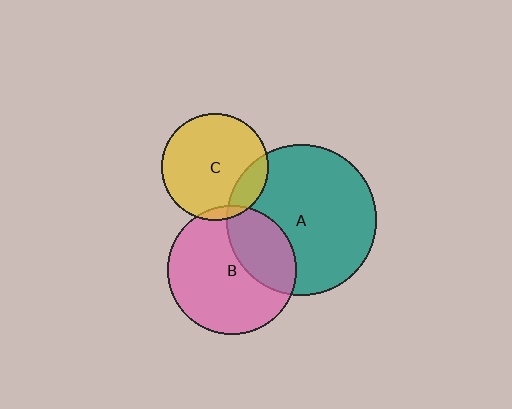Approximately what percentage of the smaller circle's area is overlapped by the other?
Approximately 15%.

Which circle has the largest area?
Circle A (teal).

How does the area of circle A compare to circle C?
Approximately 2.0 times.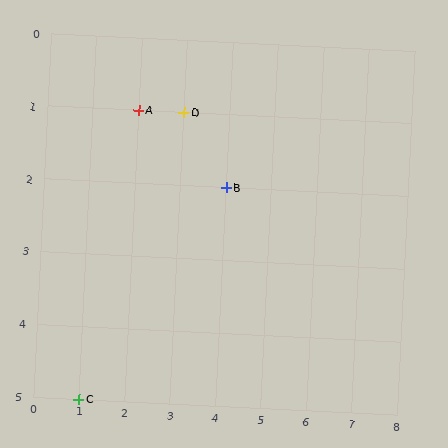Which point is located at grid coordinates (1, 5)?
Point C is at (1, 5).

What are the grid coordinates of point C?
Point C is at grid coordinates (1, 5).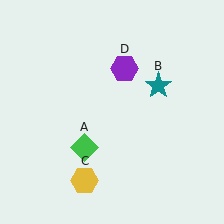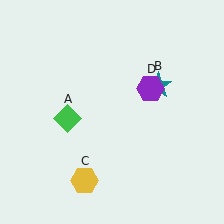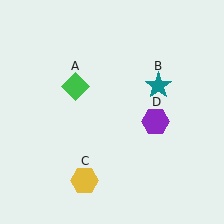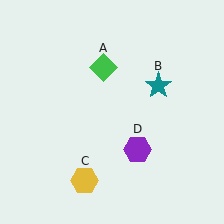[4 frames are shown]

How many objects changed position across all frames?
2 objects changed position: green diamond (object A), purple hexagon (object D).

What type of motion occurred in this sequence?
The green diamond (object A), purple hexagon (object D) rotated clockwise around the center of the scene.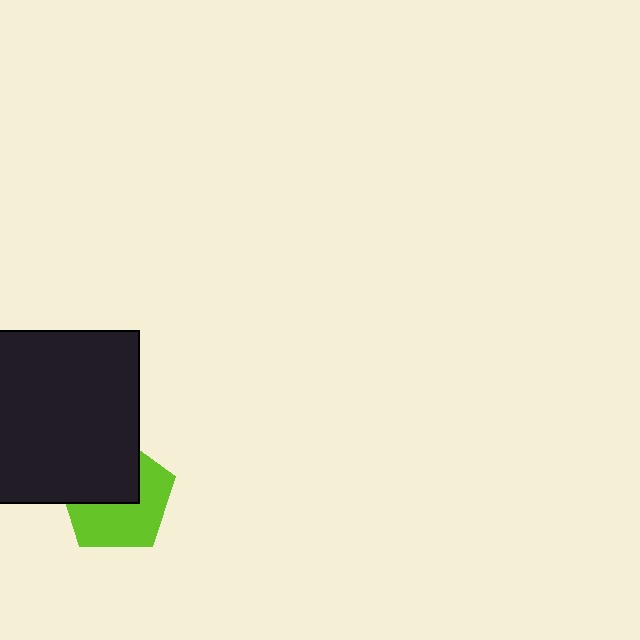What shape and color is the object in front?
The object in front is a black square.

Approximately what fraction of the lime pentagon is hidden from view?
Roughly 45% of the lime pentagon is hidden behind the black square.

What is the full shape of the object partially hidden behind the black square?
The partially hidden object is a lime pentagon.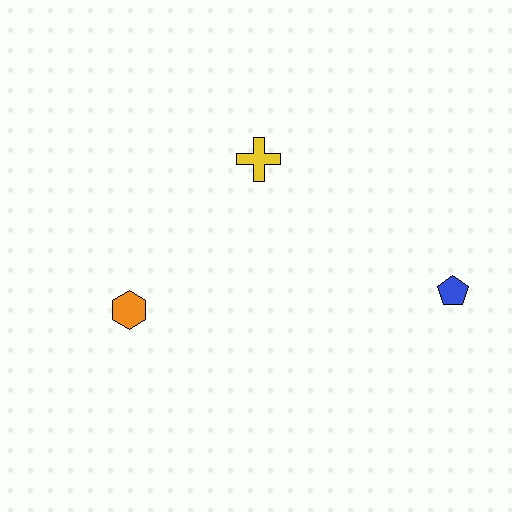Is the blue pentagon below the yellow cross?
Yes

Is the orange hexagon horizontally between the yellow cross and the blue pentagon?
No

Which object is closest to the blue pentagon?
The yellow cross is closest to the blue pentagon.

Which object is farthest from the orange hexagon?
The blue pentagon is farthest from the orange hexagon.